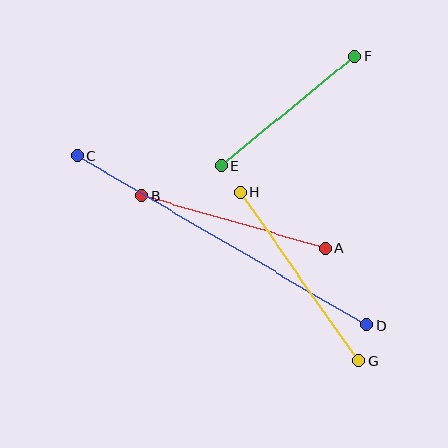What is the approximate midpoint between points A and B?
The midpoint is at approximately (234, 222) pixels.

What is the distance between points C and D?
The distance is approximately 336 pixels.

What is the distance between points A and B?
The distance is approximately 190 pixels.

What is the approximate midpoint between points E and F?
The midpoint is at approximately (288, 111) pixels.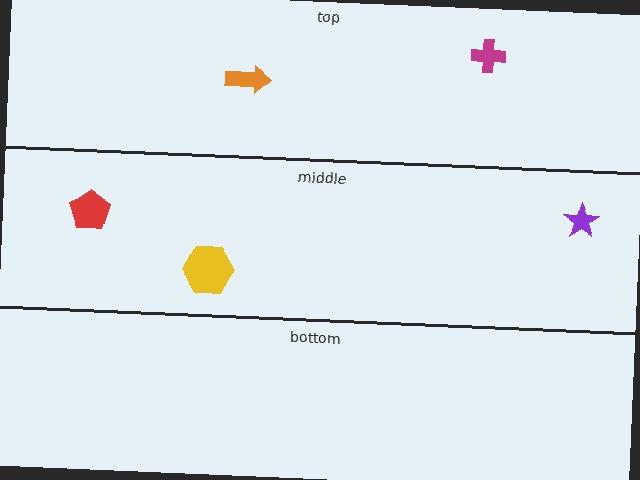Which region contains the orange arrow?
The top region.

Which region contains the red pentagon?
The middle region.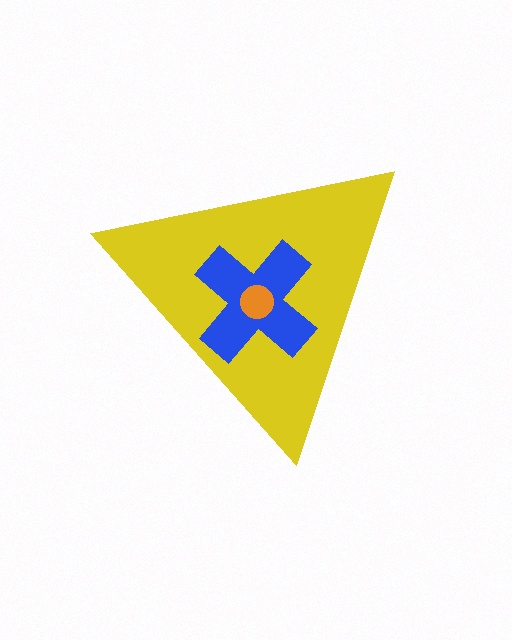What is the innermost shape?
The orange circle.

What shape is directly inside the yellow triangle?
The blue cross.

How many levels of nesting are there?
3.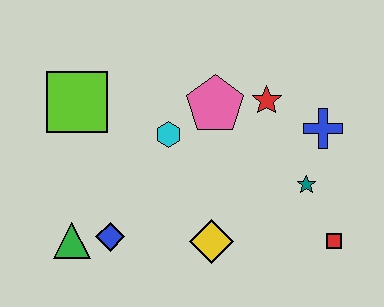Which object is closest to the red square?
The teal star is closest to the red square.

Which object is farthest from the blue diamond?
The blue cross is farthest from the blue diamond.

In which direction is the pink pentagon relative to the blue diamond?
The pink pentagon is above the blue diamond.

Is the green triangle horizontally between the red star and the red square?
No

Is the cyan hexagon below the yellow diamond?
No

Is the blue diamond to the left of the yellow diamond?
Yes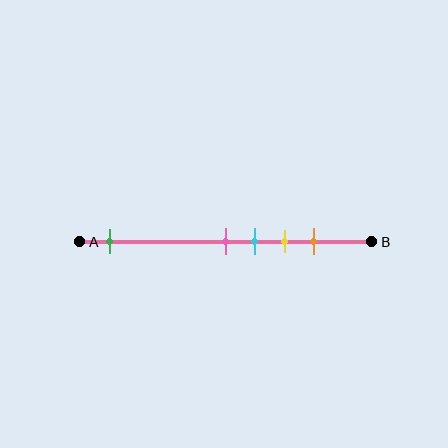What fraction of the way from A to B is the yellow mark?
The yellow mark is approximately 70% (0.7) of the way from A to B.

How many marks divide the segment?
There are 5 marks dividing the segment.